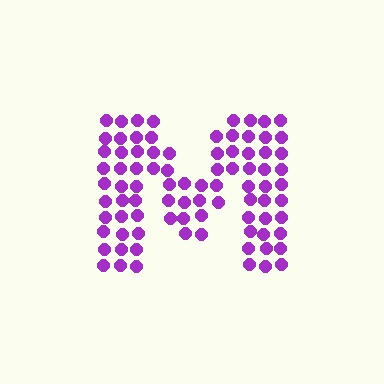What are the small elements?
The small elements are circles.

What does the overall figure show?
The overall figure shows the letter M.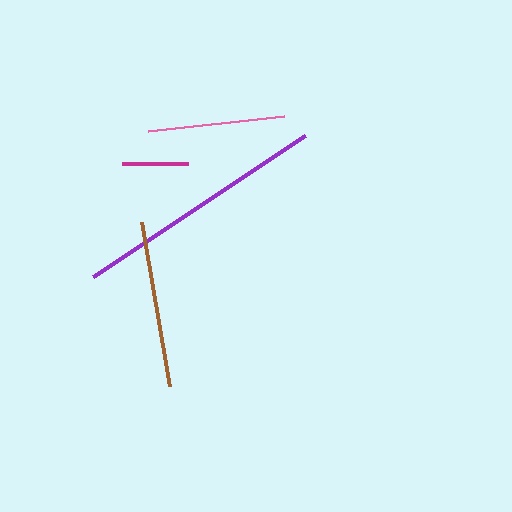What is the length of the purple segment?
The purple segment is approximately 255 pixels long.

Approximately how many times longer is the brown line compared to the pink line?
The brown line is approximately 1.2 times the length of the pink line.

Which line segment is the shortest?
The magenta line is the shortest at approximately 66 pixels.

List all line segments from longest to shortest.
From longest to shortest: purple, brown, pink, magenta.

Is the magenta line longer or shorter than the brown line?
The brown line is longer than the magenta line.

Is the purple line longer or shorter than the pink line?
The purple line is longer than the pink line.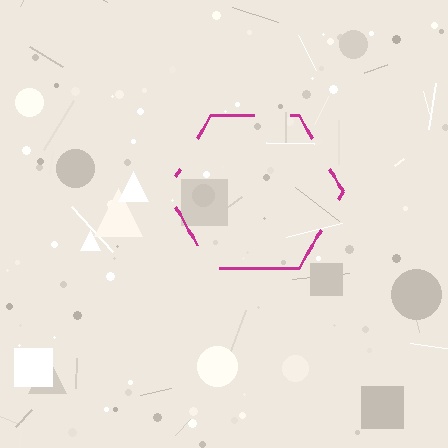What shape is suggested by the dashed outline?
The dashed outline suggests a hexagon.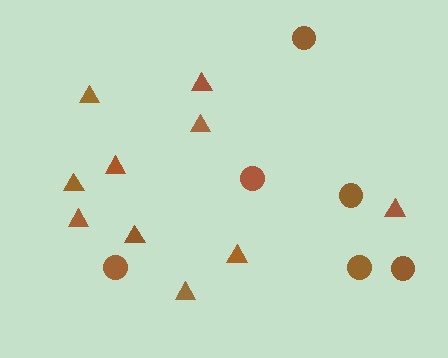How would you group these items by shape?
There are 2 groups: one group of circles (6) and one group of triangles (10).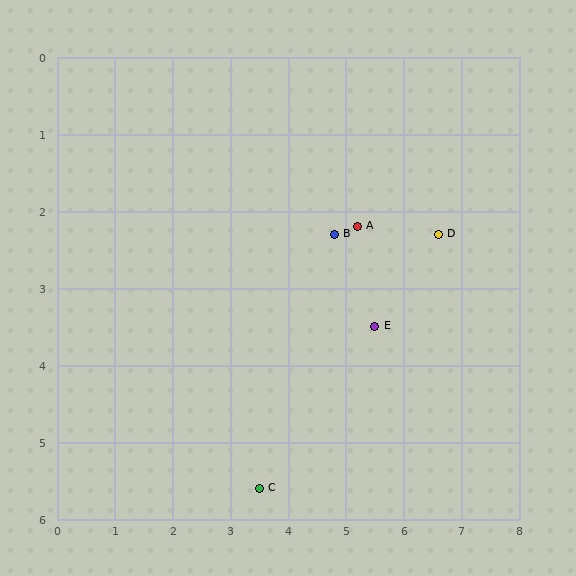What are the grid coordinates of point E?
Point E is at approximately (5.5, 3.5).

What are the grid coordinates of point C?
Point C is at approximately (3.5, 5.6).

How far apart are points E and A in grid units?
Points E and A are about 1.3 grid units apart.